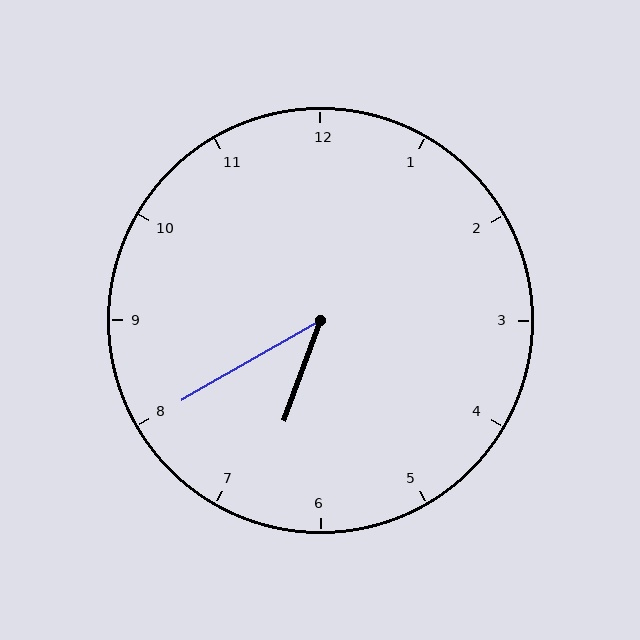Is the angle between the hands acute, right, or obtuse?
It is acute.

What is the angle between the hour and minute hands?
Approximately 40 degrees.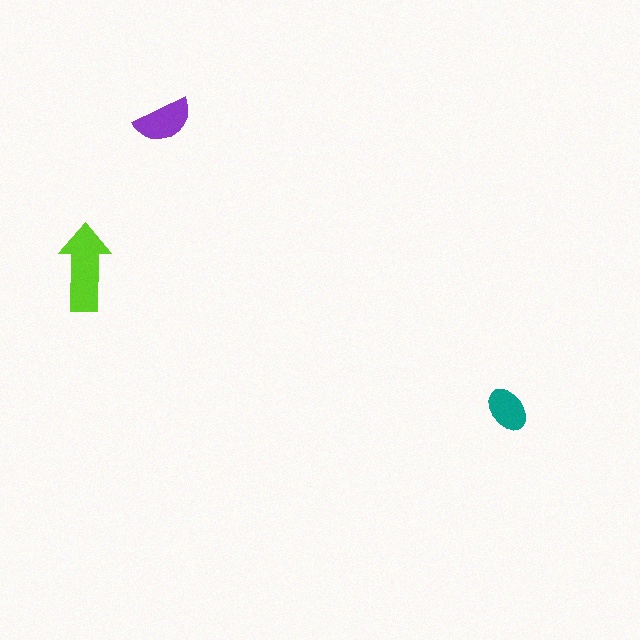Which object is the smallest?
The teal ellipse.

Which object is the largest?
The lime arrow.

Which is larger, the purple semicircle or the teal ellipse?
The purple semicircle.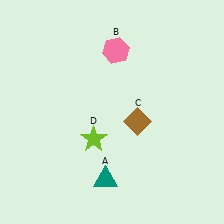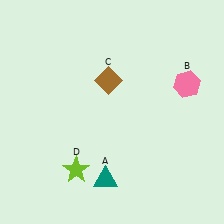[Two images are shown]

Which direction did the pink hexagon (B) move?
The pink hexagon (B) moved right.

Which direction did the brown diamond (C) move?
The brown diamond (C) moved up.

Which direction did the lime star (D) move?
The lime star (D) moved down.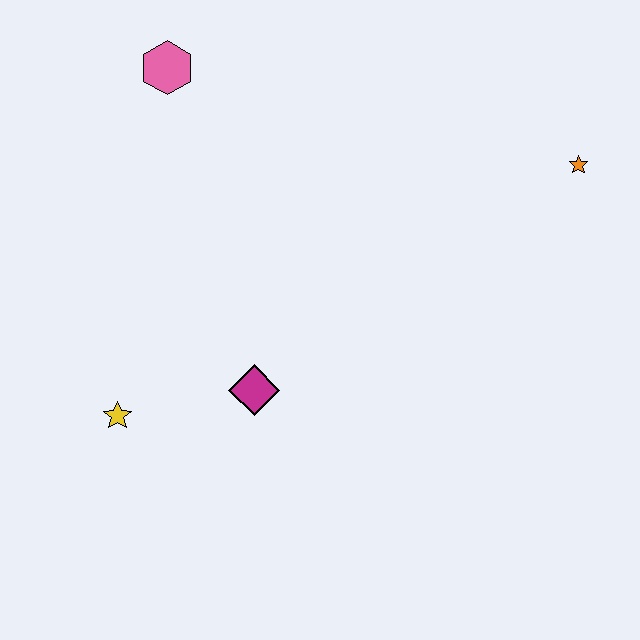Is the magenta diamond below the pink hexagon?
Yes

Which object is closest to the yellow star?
The magenta diamond is closest to the yellow star.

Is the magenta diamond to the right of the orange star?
No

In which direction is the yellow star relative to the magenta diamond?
The yellow star is to the left of the magenta diamond.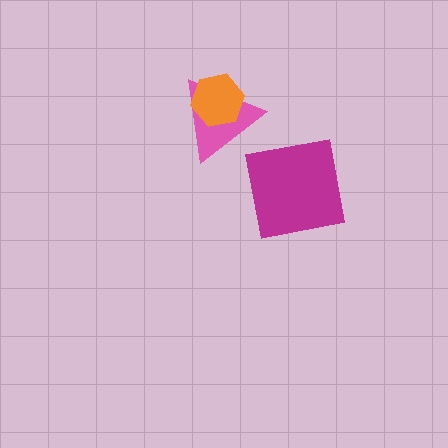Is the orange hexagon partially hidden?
No, no other shape covers it.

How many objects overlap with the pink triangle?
1 object overlaps with the pink triangle.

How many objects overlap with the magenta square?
0 objects overlap with the magenta square.